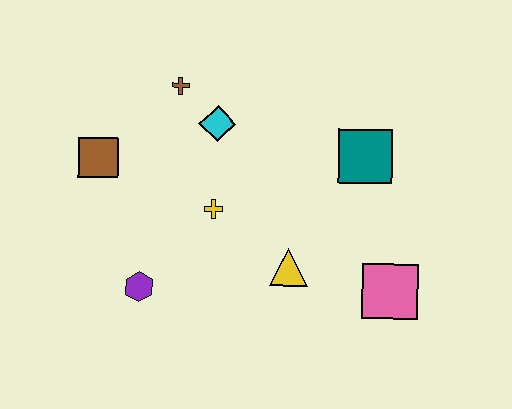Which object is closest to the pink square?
The yellow triangle is closest to the pink square.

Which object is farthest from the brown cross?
The pink square is farthest from the brown cross.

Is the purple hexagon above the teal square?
No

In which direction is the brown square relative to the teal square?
The brown square is to the left of the teal square.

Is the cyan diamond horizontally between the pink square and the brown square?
Yes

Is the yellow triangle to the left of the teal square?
Yes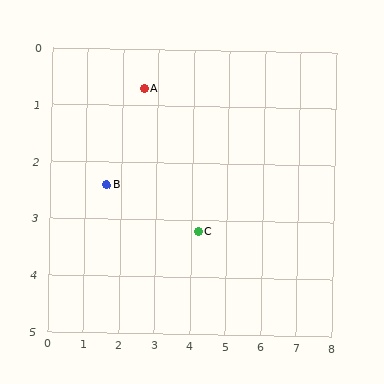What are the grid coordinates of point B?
Point B is at approximately (1.6, 2.4).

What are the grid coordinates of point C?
Point C is at approximately (4.2, 3.2).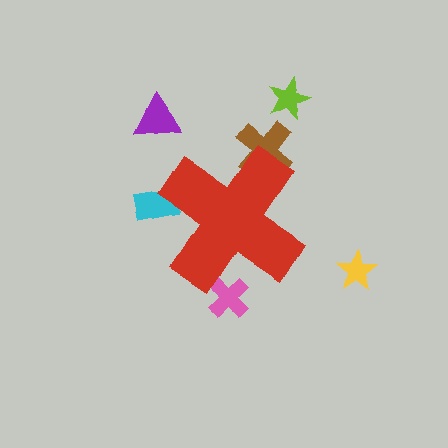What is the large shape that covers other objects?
A red cross.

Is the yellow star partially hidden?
No, the yellow star is fully visible.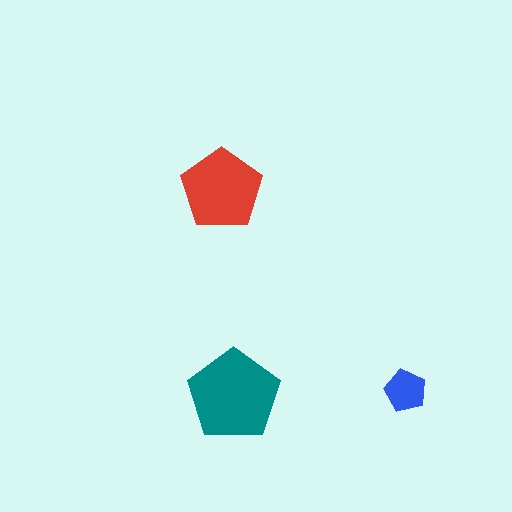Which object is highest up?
The red pentagon is topmost.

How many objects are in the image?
There are 3 objects in the image.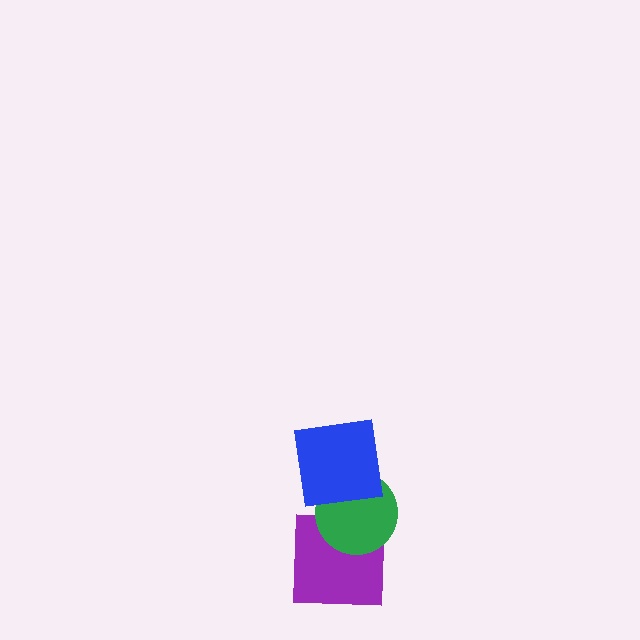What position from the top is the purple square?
The purple square is 3rd from the top.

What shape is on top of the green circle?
The blue square is on top of the green circle.